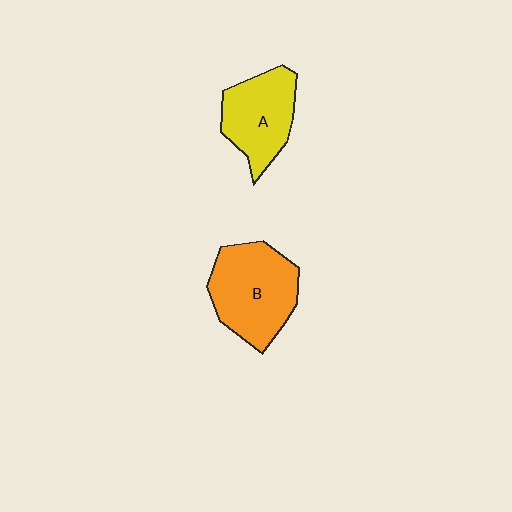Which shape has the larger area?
Shape B (orange).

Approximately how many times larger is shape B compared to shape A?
Approximately 1.3 times.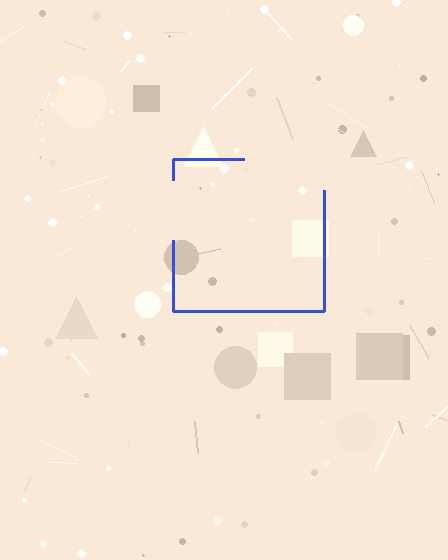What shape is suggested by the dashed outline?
The dashed outline suggests a square.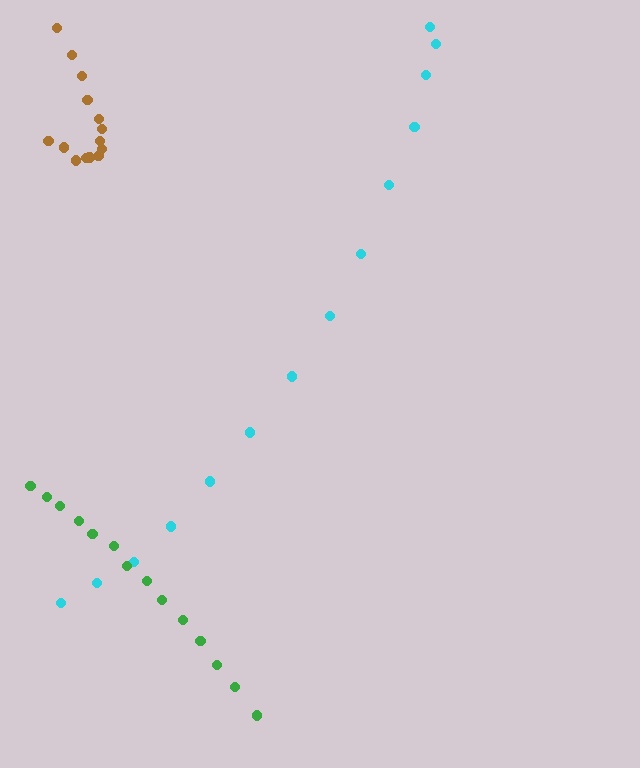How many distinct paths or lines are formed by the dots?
There are 3 distinct paths.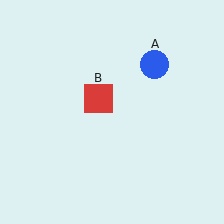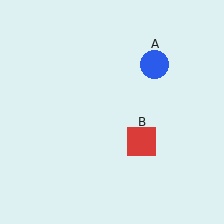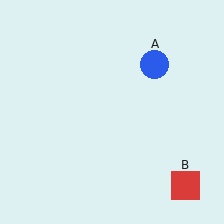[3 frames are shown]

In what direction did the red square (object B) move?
The red square (object B) moved down and to the right.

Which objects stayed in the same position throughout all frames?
Blue circle (object A) remained stationary.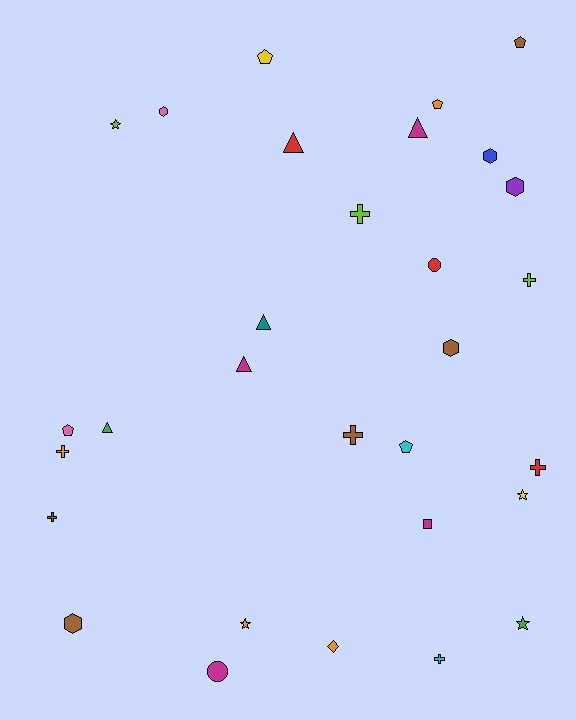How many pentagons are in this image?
There are 5 pentagons.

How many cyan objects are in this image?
There are 2 cyan objects.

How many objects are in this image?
There are 30 objects.